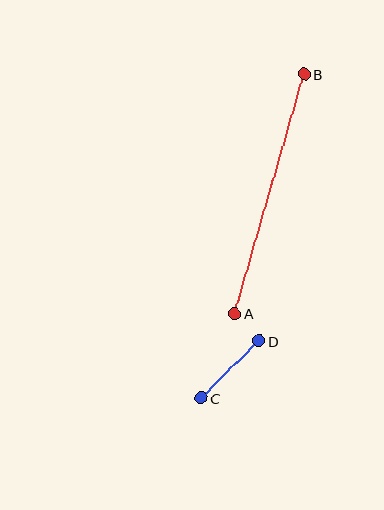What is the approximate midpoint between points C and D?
The midpoint is at approximately (230, 369) pixels.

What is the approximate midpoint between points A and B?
The midpoint is at approximately (270, 194) pixels.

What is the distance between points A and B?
The distance is approximately 250 pixels.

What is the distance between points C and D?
The distance is approximately 81 pixels.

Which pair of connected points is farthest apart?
Points A and B are farthest apart.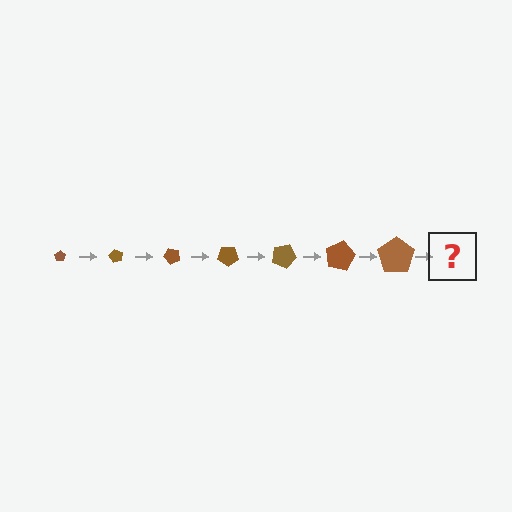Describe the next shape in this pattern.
It should be a pentagon, larger than the previous one and rotated 420 degrees from the start.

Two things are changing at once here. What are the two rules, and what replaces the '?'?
The two rules are that the pentagon grows larger each step and it rotates 60 degrees each step. The '?' should be a pentagon, larger than the previous one and rotated 420 degrees from the start.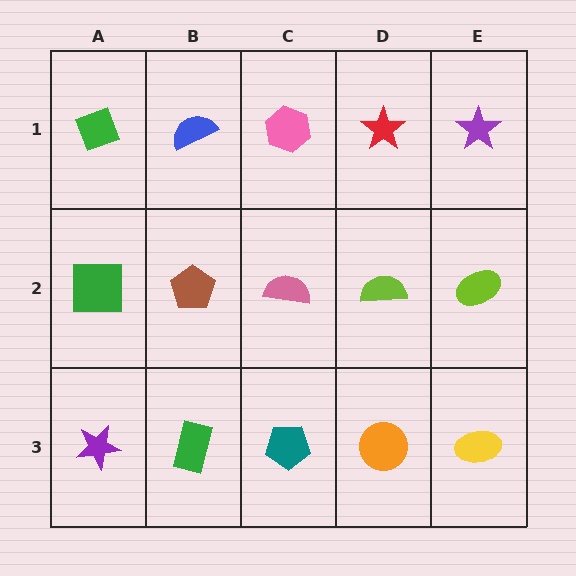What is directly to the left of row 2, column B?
A green square.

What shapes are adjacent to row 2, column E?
A purple star (row 1, column E), a yellow ellipse (row 3, column E), a lime semicircle (row 2, column D).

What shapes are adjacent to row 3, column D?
A lime semicircle (row 2, column D), a teal pentagon (row 3, column C), a yellow ellipse (row 3, column E).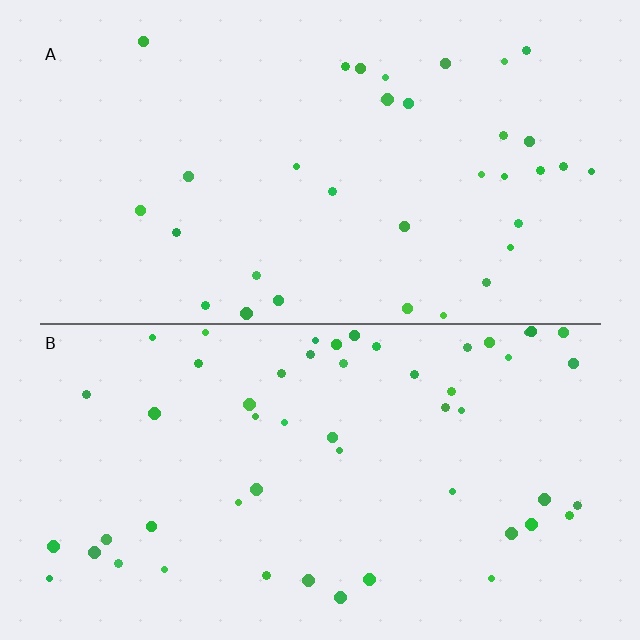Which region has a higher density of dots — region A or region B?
B (the bottom).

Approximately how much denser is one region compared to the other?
Approximately 1.6× — region B over region A.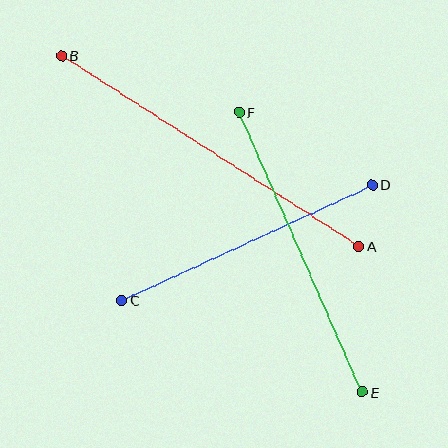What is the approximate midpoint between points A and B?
The midpoint is at approximately (210, 151) pixels.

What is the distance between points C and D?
The distance is approximately 276 pixels.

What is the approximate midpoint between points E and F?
The midpoint is at approximately (301, 252) pixels.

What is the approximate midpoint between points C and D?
The midpoint is at approximately (247, 243) pixels.